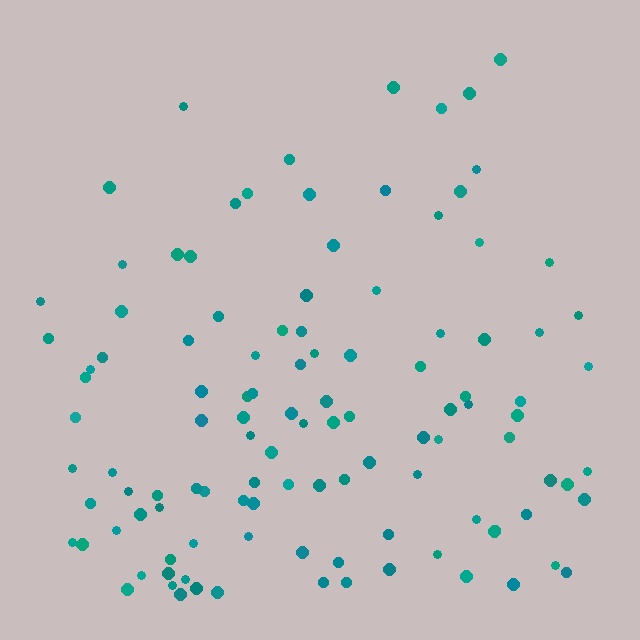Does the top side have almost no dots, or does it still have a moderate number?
Still a moderate number, just noticeably fewer than the bottom.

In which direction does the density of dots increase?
From top to bottom, with the bottom side densest.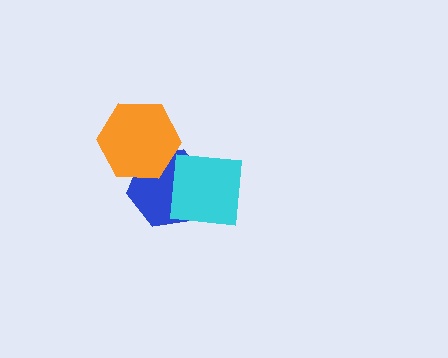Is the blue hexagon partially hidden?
Yes, it is partially covered by another shape.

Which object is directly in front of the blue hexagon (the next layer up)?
The cyan square is directly in front of the blue hexagon.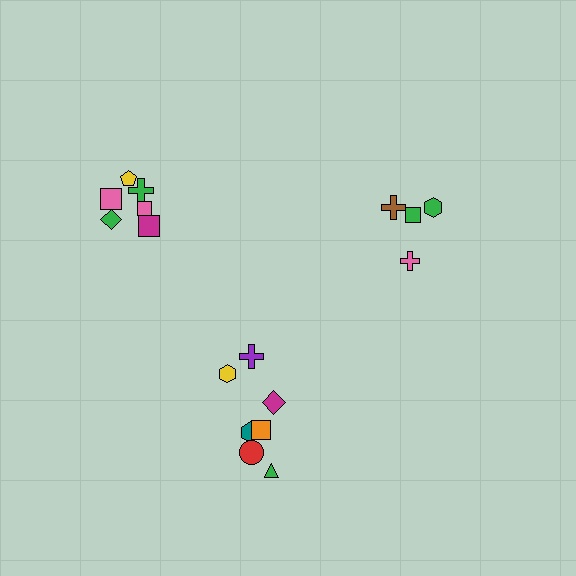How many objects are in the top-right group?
There are 4 objects.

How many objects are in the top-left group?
There are 6 objects.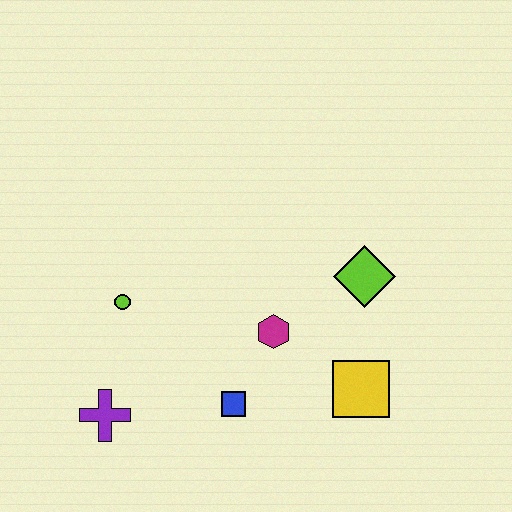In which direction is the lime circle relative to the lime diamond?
The lime circle is to the left of the lime diamond.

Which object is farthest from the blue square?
The lime diamond is farthest from the blue square.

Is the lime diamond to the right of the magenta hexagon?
Yes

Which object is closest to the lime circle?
The purple cross is closest to the lime circle.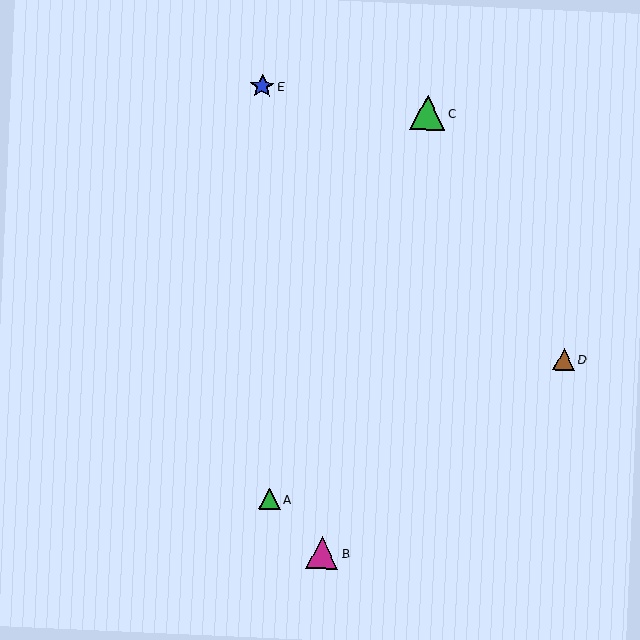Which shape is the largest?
The green triangle (labeled C) is the largest.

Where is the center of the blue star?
The center of the blue star is at (262, 86).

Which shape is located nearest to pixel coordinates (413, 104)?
The green triangle (labeled C) at (428, 113) is nearest to that location.